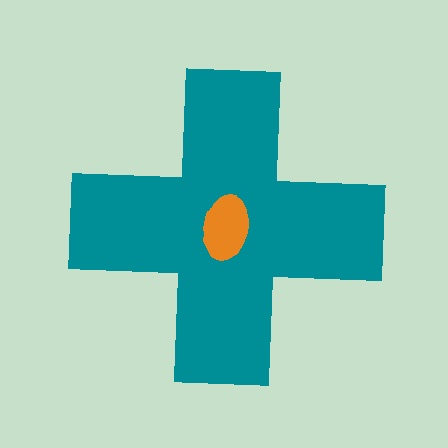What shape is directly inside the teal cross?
The orange ellipse.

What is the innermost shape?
The orange ellipse.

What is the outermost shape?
The teal cross.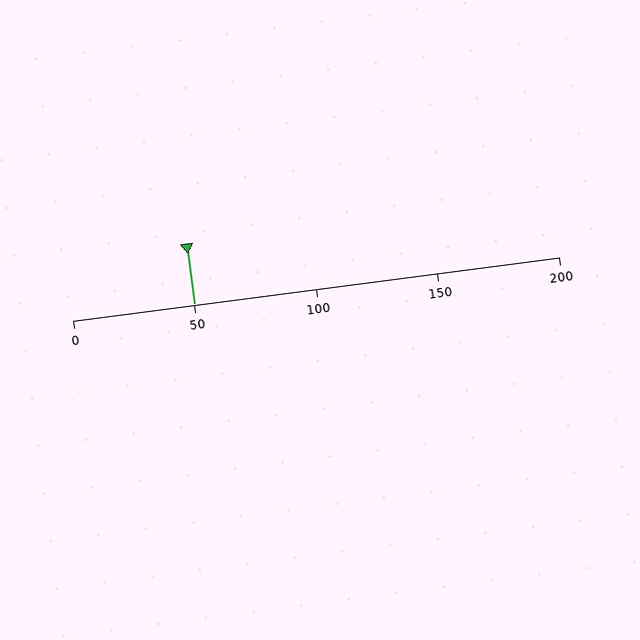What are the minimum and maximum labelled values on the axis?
The axis runs from 0 to 200.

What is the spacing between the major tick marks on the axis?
The major ticks are spaced 50 apart.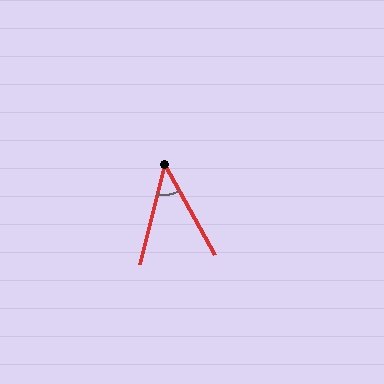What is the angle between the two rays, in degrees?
Approximately 43 degrees.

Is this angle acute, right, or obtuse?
It is acute.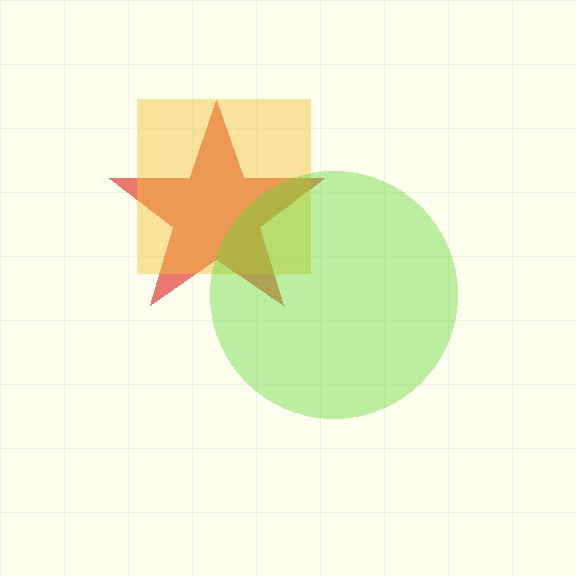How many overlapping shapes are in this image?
There are 3 overlapping shapes in the image.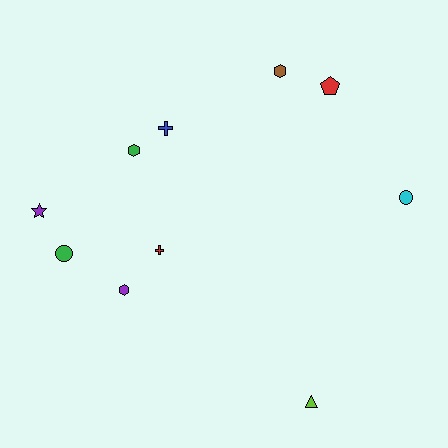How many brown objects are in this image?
There is 1 brown object.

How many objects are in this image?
There are 10 objects.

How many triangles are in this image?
There is 1 triangle.